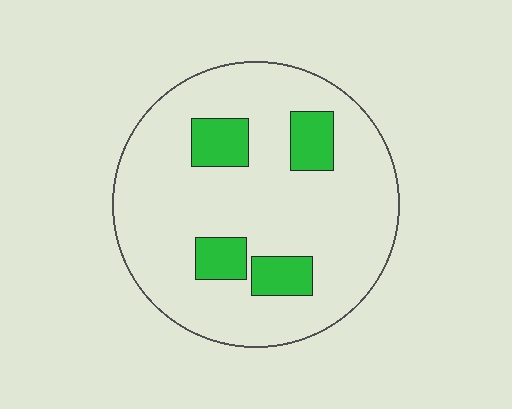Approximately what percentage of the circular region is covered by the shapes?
Approximately 15%.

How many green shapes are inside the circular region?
4.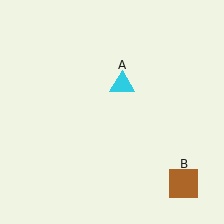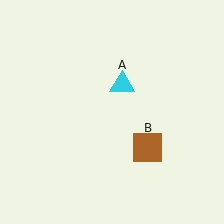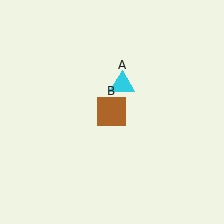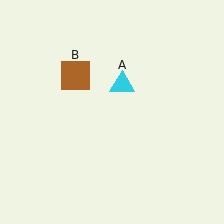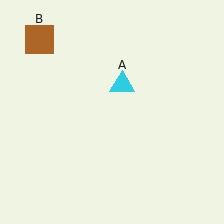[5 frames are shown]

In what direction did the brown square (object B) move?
The brown square (object B) moved up and to the left.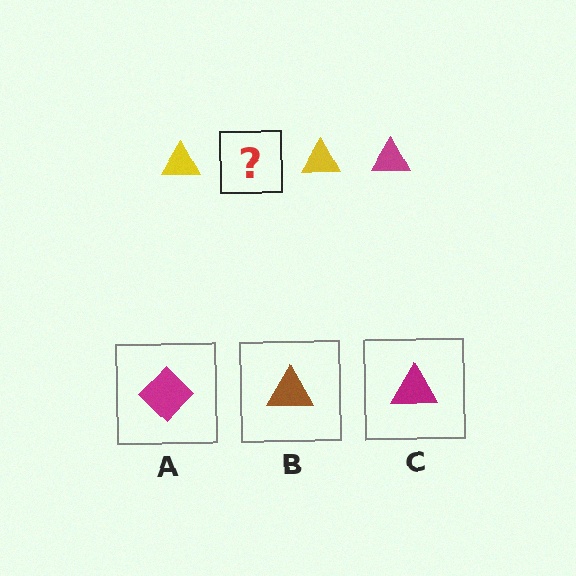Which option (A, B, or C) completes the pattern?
C.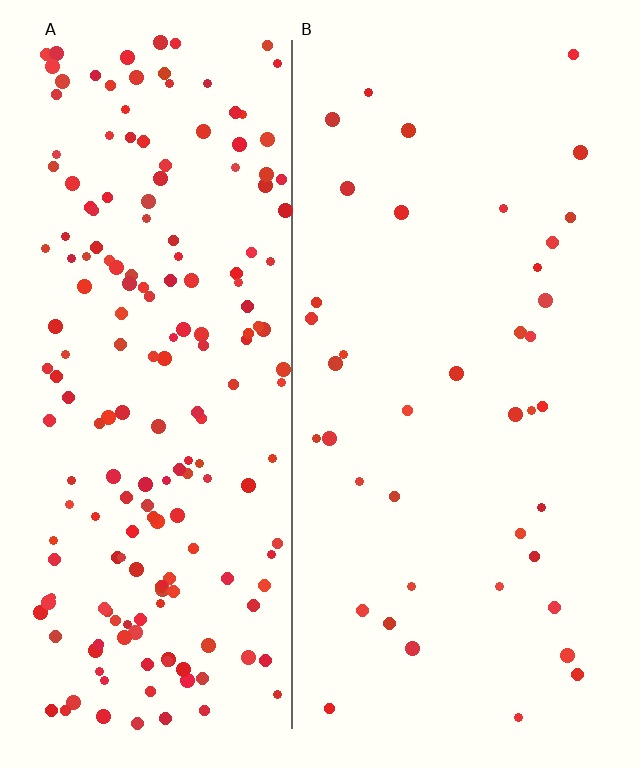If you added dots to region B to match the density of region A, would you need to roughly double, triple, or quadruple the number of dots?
Approximately quadruple.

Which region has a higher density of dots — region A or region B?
A (the left).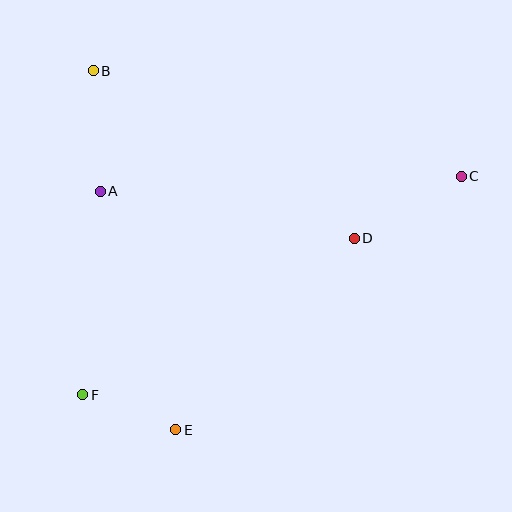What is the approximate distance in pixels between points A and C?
The distance between A and C is approximately 361 pixels.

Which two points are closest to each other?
Points E and F are closest to each other.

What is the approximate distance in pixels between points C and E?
The distance between C and E is approximately 381 pixels.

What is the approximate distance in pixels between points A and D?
The distance between A and D is approximately 258 pixels.